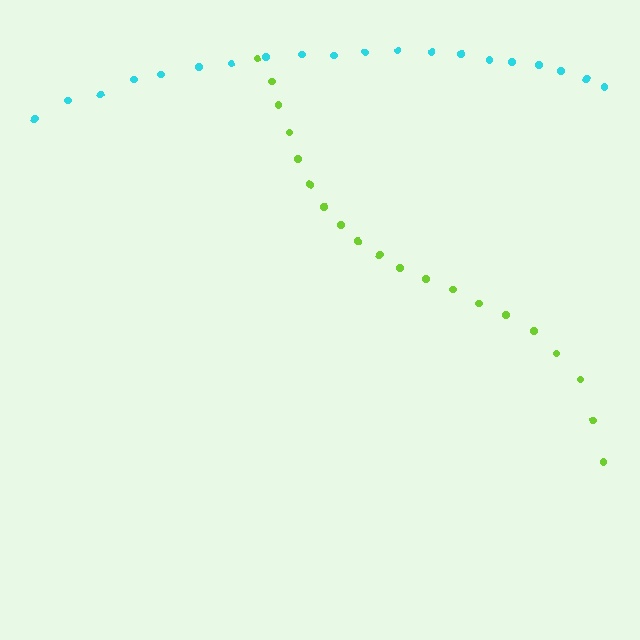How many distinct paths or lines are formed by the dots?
There are 2 distinct paths.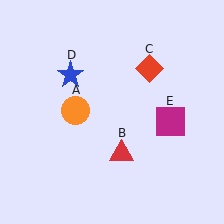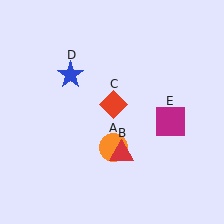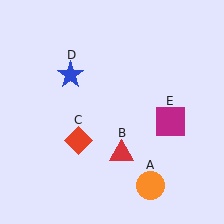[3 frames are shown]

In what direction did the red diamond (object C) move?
The red diamond (object C) moved down and to the left.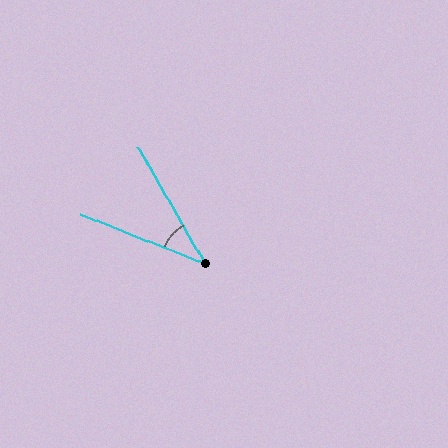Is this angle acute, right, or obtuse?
It is acute.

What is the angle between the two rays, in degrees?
Approximately 38 degrees.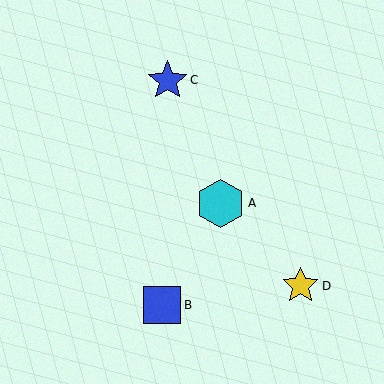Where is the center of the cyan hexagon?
The center of the cyan hexagon is at (221, 203).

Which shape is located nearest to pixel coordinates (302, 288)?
The yellow star (labeled D) at (300, 286) is nearest to that location.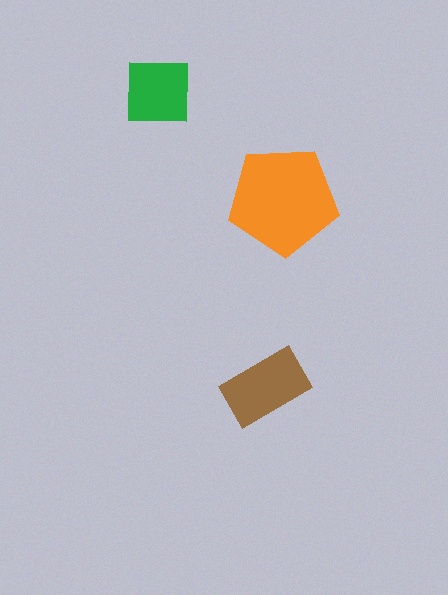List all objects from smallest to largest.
The green square, the brown rectangle, the orange pentagon.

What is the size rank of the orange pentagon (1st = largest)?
1st.